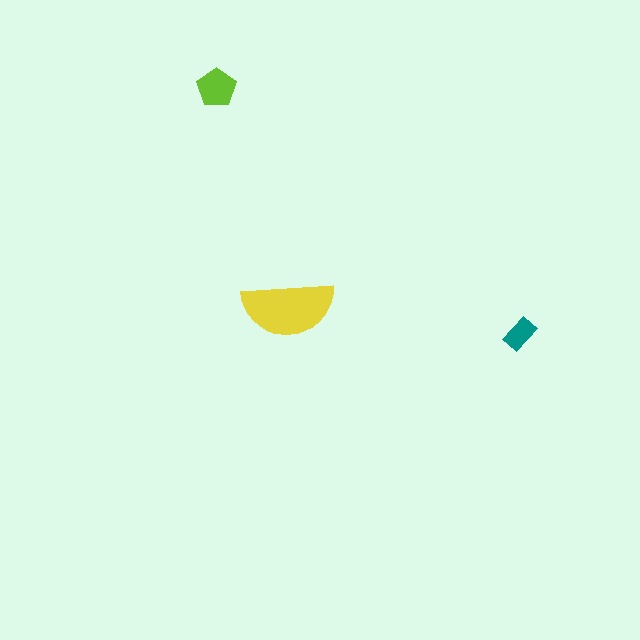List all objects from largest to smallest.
The yellow semicircle, the lime pentagon, the teal rectangle.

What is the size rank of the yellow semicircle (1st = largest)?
1st.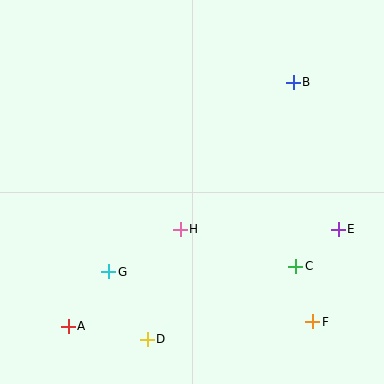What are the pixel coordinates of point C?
Point C is at (296, 266).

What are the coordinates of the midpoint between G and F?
The midpoint between G and F is at (211, 297).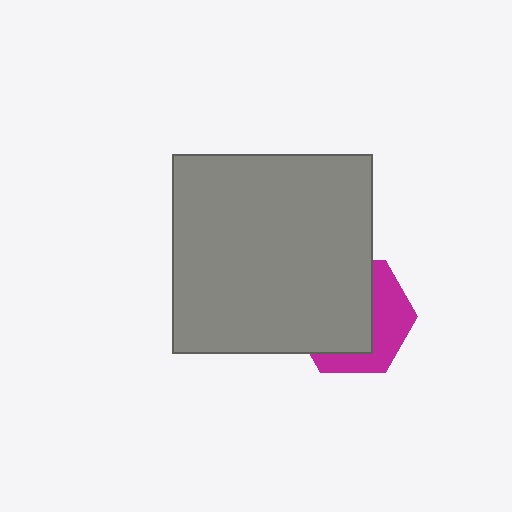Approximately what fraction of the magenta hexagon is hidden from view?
Roughly 60% of the magenta hexagon is hidden behind the gray square.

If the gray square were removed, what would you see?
You would see the complete magenta hexagon.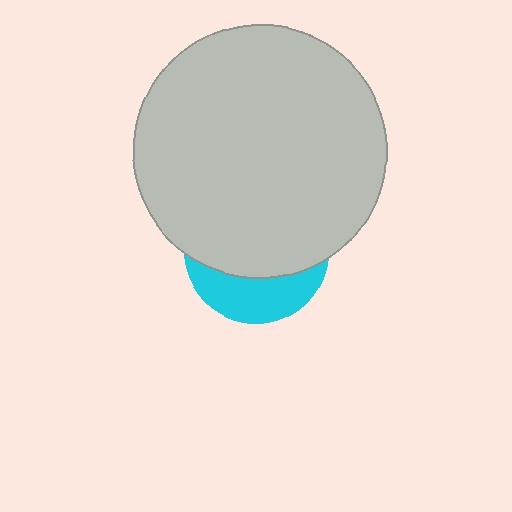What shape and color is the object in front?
The object in front is a light gray circle.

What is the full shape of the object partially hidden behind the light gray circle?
The partially hidden object is a cyan circle.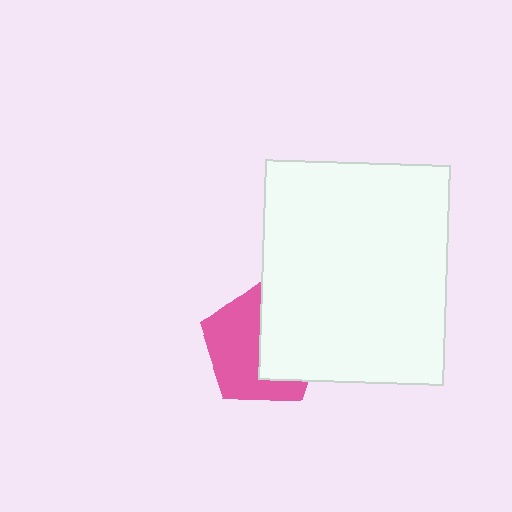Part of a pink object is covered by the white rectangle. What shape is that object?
It is a pentagon.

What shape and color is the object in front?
The object in front is a white rectangle.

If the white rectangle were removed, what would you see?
You would see the complete pink pentagon.